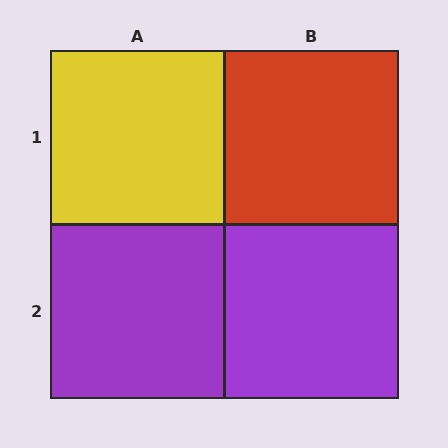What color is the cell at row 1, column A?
Yellow.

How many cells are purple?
2 cells are purple.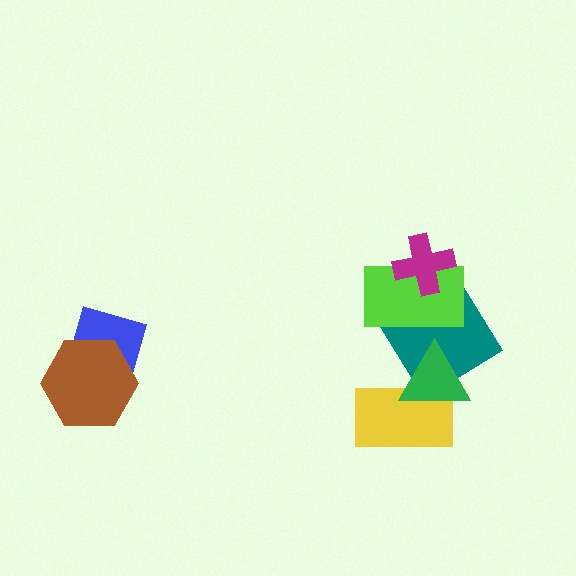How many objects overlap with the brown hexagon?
1 object overlaps with the brown hexagon.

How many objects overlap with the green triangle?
2 objects overlap with the green triangle.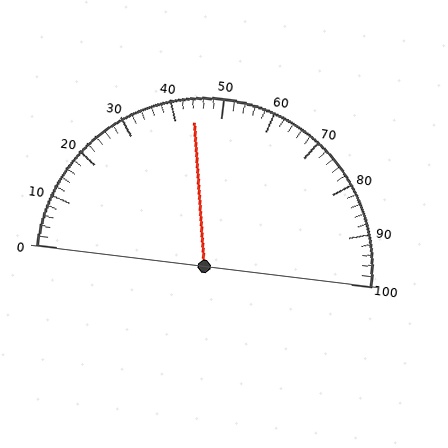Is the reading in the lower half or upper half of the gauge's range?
The reading is in the lower half of the range (0 to 100).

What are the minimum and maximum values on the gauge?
The gauge ranges from 0 to 100.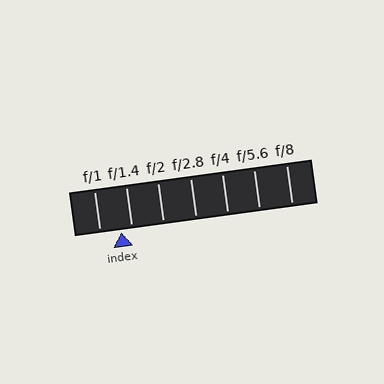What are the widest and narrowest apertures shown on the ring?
The widest aperture shown is f/1 and the narrowest is f/8.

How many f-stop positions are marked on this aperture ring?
There are 7 f-stop positions marked.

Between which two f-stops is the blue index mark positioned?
The index mark is between f/1 and f/1.4.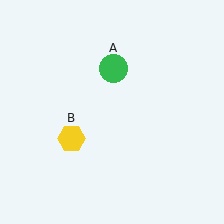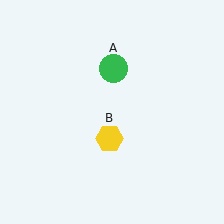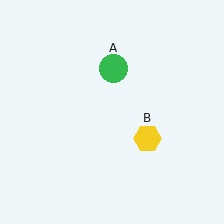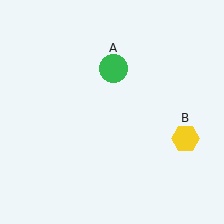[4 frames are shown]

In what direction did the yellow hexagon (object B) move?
The yellow hexagon (object B) moved right.